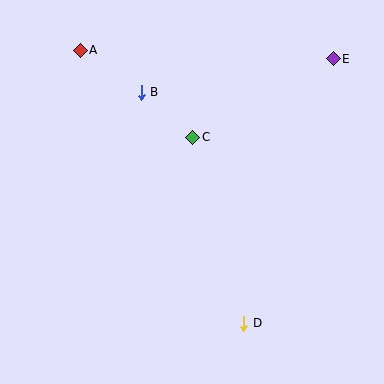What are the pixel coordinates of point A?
Point A is at (80, 50).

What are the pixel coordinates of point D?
Point D is at (244, 323).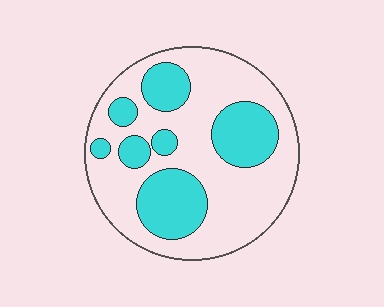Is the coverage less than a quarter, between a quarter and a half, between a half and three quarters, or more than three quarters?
Between a quarter and a half.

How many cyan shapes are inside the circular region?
7.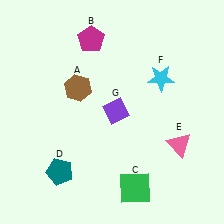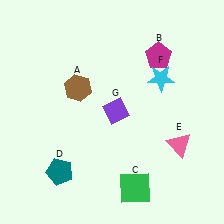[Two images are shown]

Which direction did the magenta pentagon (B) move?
The magenta pentagon (B) moved right.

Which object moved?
The magenta pentagon (B) moved right.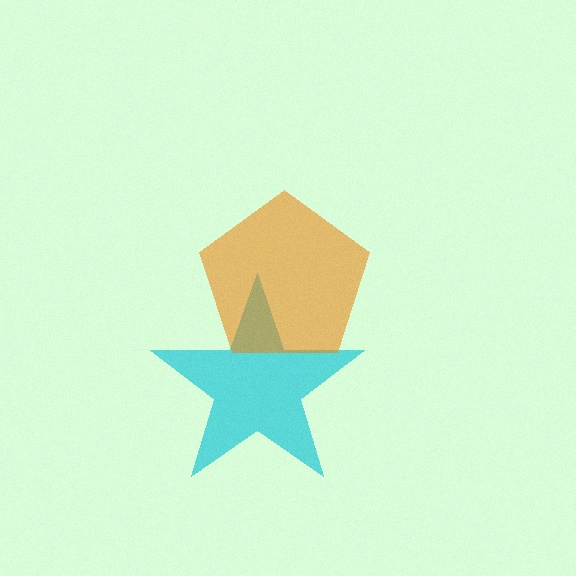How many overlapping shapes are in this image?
There are 2 overlapping shapes in the image.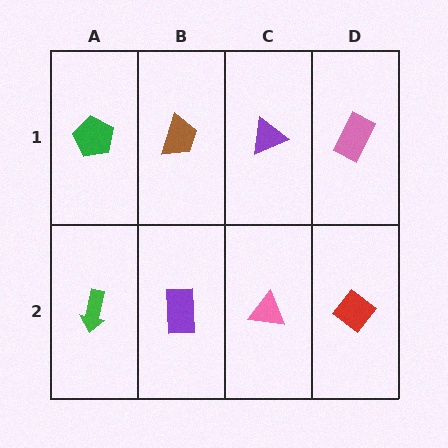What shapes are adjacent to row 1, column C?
A pink triangle (row 2, column C), a brown trapezoid (row 1, column B), a pink rectangle (row 1, column D).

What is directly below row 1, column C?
A pink triangle.